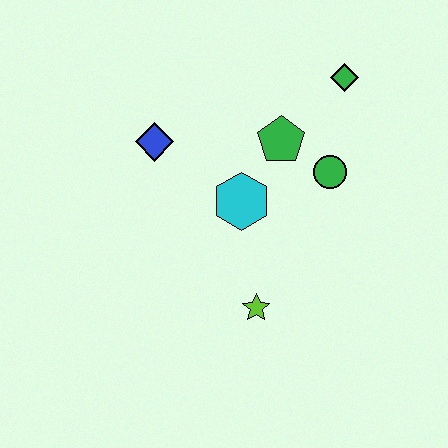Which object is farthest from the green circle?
The blue diamond is farthest from the green circle.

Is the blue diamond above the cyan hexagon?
Yes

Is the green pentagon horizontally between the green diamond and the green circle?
No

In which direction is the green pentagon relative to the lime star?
The green pentagon is above the lime star.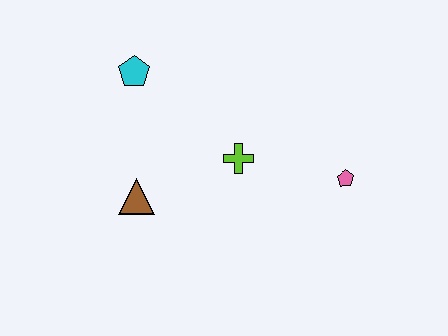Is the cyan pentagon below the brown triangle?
No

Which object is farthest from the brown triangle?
The pink pentagon is farthest from the brown triangle.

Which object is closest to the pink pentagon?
The lime cross is closest to the pink pentagon.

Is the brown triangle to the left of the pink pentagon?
Yes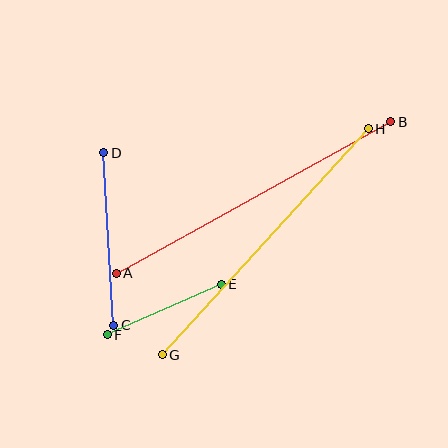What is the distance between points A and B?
The distance is approximately 314 pixels.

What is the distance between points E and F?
The distance is approximately 125 pixels.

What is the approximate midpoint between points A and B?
The midpoint is at approximately (254, 198) pixels.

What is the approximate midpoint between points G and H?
The midpoint is at approximately (265, 242) pixels.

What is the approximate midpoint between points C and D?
The midpoint is at approximately (109, 239) pixels.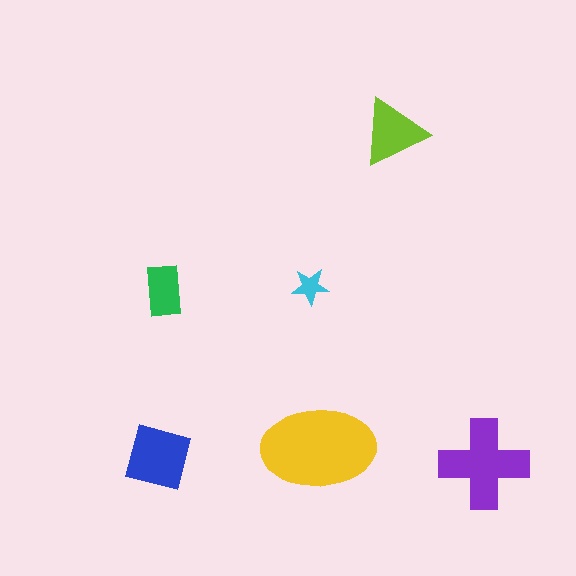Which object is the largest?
The yellow ellipse.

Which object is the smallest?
The cyan star.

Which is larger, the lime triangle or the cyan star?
The lime triangle.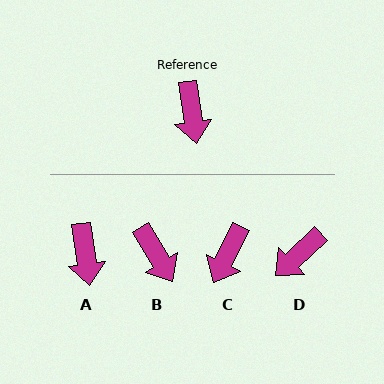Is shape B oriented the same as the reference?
No, it is off by about 23 degrees.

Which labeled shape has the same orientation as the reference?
A.